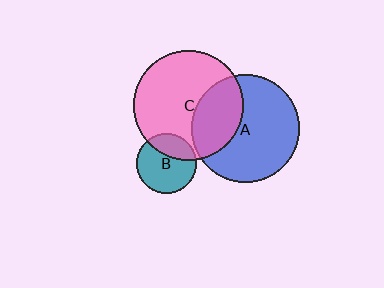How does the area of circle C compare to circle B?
Approximately 3.4 times.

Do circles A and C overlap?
Yes.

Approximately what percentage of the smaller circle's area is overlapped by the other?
Approximately 35%.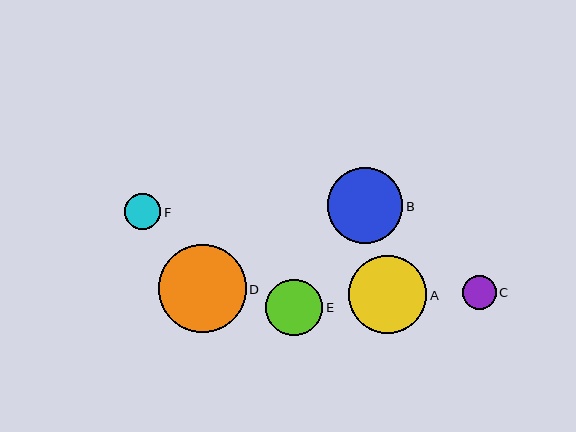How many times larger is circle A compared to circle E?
Circle A is approximately 1.4 times the size of circle E.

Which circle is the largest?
Circle D is the largest with a size of approximately 88 pixels.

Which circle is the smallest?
Circle C is the smallest with a size of approximately 34 pixels.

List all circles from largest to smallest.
From largest to smallest: D, A, B, E, F, C.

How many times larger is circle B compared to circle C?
Circle B is approximately 2.2 times the size of circle C.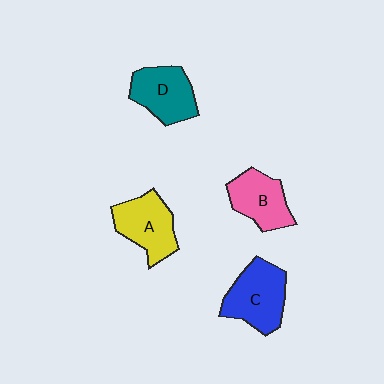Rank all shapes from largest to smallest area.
From largest to smallest: C (blue), A (yellow), D (teal), B (pink).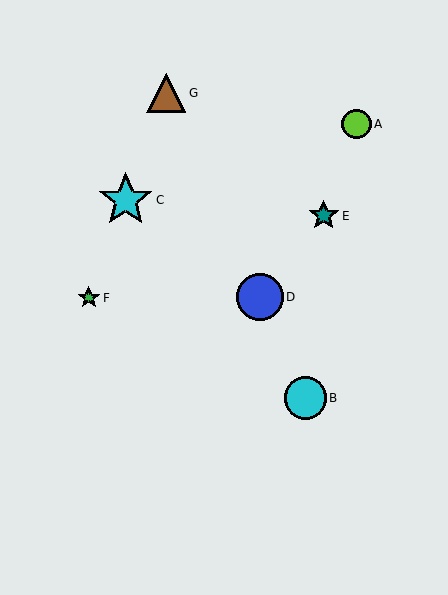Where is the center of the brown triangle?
The center of the brown triangle is at (166, 93).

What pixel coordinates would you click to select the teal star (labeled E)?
Click at (324, 216) to select the teal star E.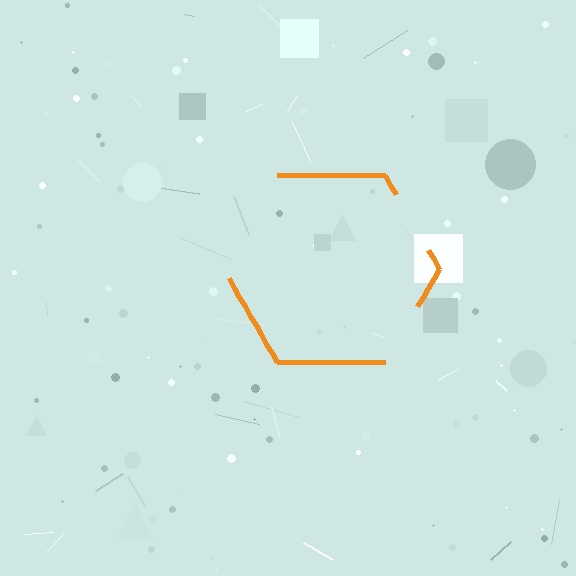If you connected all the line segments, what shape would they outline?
They would outline a hexagon.